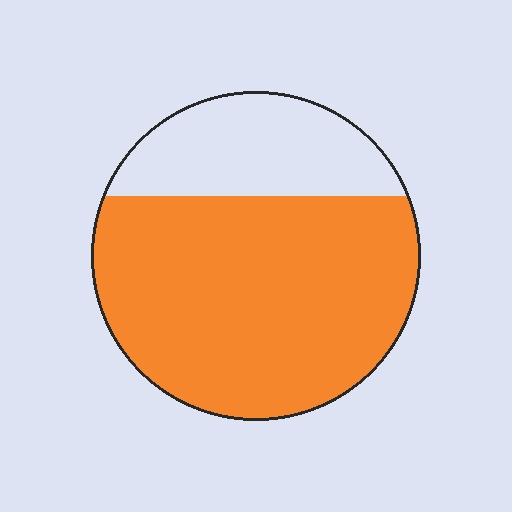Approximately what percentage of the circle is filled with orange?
Approximately 75%.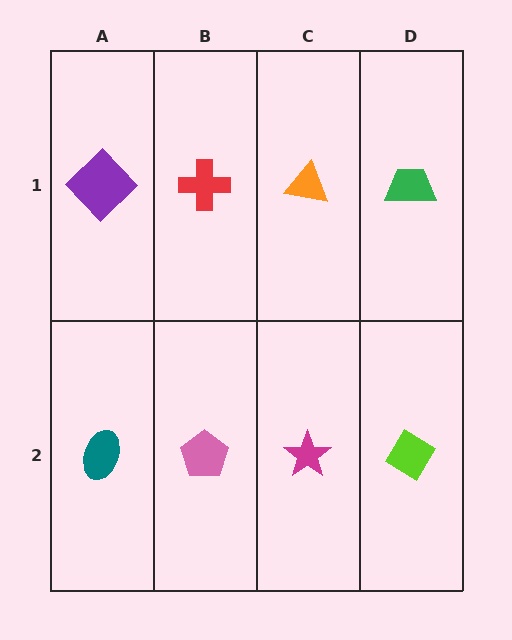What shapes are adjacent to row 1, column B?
A pink pentagon (row 2, column B), a purple diamond (row 1, column A), an orange triangle (row 1, column C).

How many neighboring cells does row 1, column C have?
3.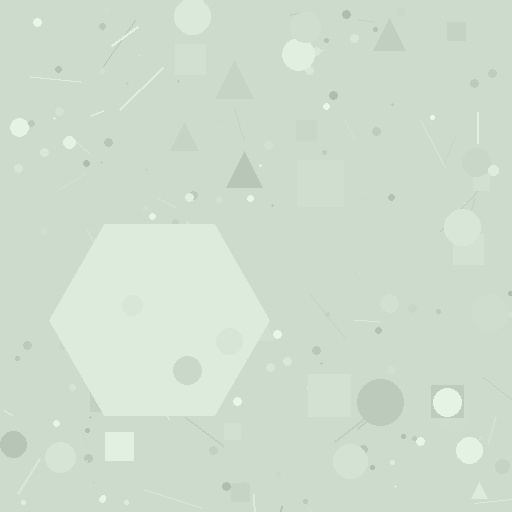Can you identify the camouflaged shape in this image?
The camouflaged shape is a hexagon.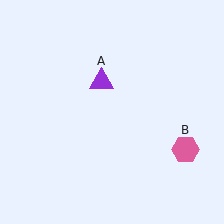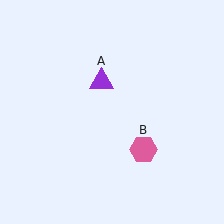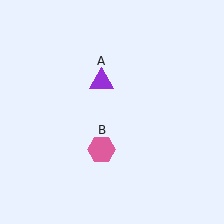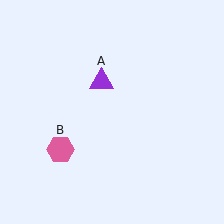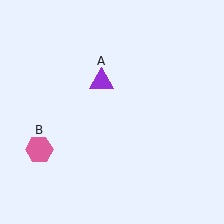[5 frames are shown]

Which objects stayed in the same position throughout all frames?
Purple triangle (object A) remained stationary.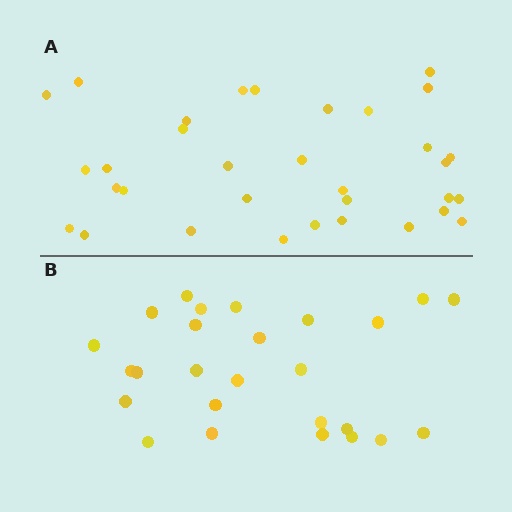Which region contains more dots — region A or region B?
Region A (the top region) has more dots.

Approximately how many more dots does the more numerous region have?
Region A has roughly 8 or so more dots than region B.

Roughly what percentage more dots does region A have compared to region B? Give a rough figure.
About 25% more.